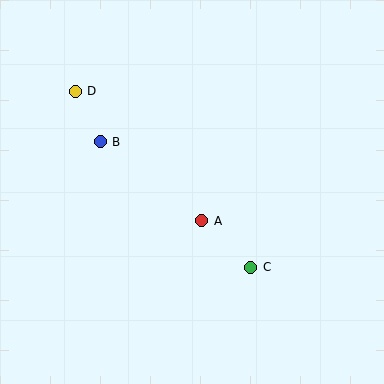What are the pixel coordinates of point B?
Point B is at (100, 142).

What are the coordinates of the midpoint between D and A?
The midpoint between D and A is at (139, 156).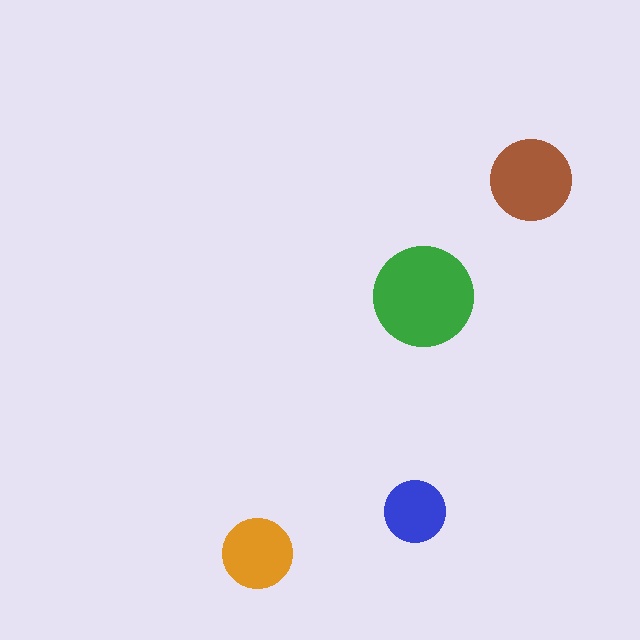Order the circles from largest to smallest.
the green one, the brown one, the orange one, the blue one.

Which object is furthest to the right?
The brown circle is rightmost.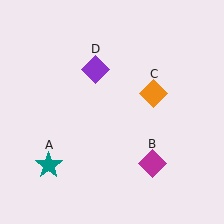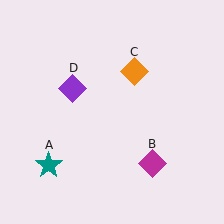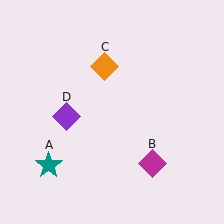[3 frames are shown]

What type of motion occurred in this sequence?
The orange diamond (object C), purple diamond (object D) rotated counterclockwise around the center of the scene.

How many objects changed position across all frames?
2 objects changed position: orange diamond (object C), purple diamond (object D).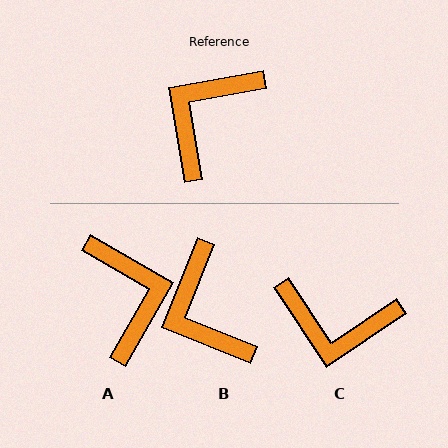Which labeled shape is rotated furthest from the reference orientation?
A, about 130 degrees away.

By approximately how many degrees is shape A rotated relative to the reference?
Approximately 130 degrees clockwise.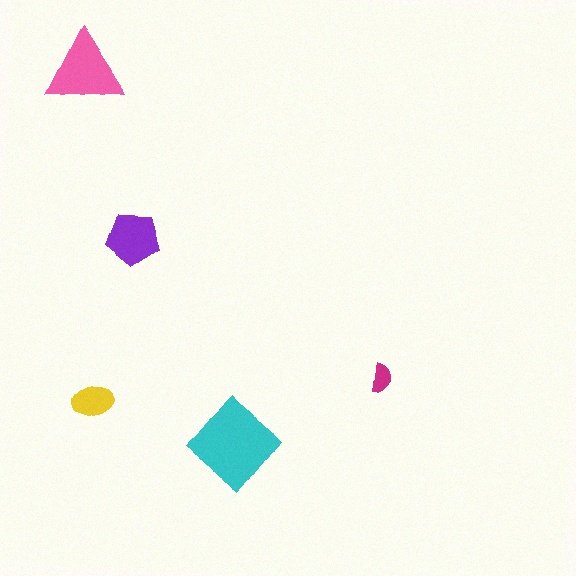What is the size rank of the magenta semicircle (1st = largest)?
5th.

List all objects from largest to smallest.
The cyan diamond, the pink triangle, the purple pentagon, the yellow ellipse, the magenta semicircle.